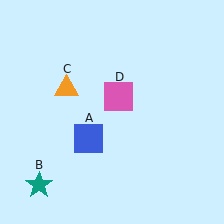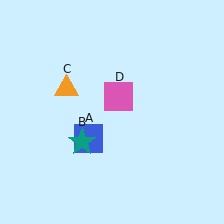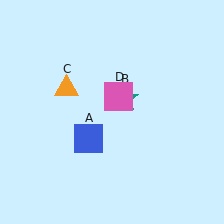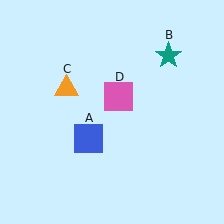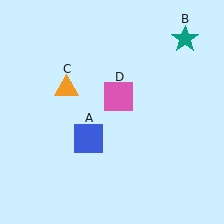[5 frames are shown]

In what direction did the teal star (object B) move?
The teal star (object B) moved up and to the right.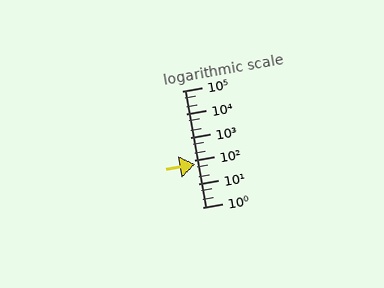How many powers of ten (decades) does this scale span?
The scale spans 5 decades, from 1 to 100000.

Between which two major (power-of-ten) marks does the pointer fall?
The pointer is between 10 and 100.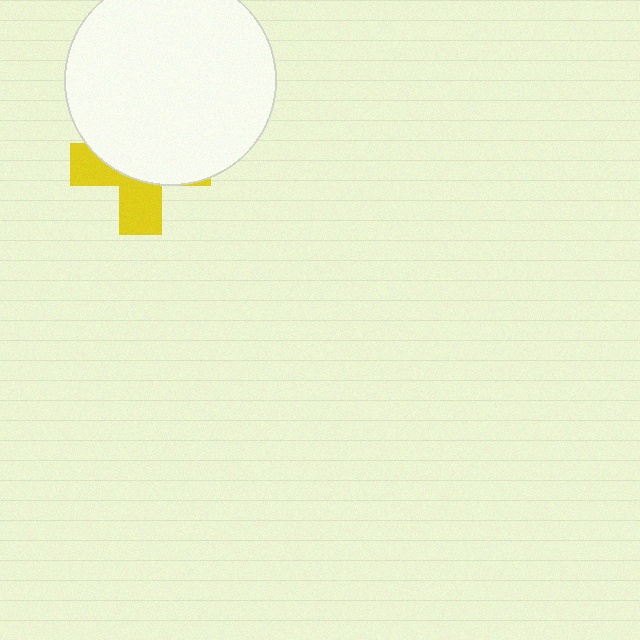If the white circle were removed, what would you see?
You would see the complete yellow cross.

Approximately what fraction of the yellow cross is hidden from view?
Roughly 61% of the yellow cross is hidden behind the white circle.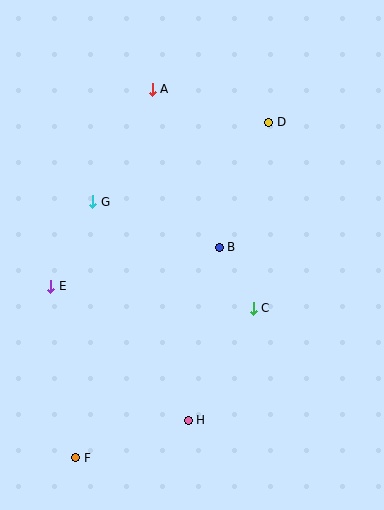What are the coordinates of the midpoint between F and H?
The midpoint between F and H is at (132, 439).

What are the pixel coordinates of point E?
Point E is at (51, 286).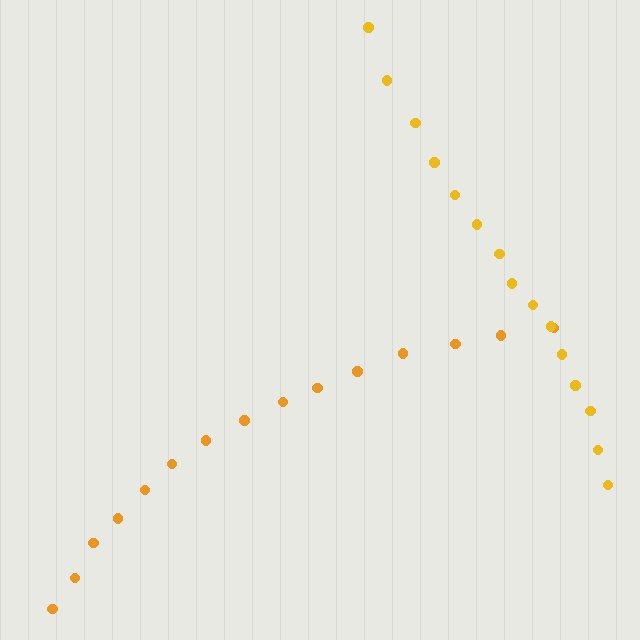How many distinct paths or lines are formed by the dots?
There are 2 distinct paths.